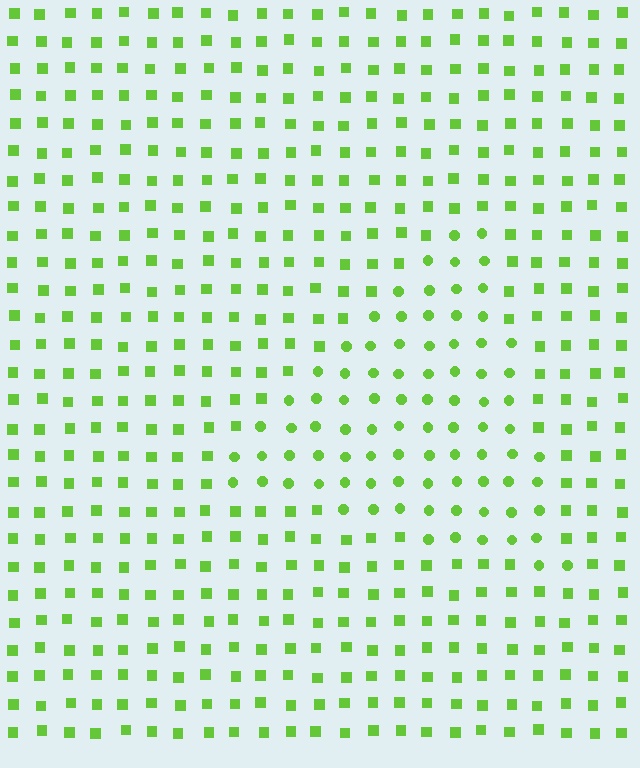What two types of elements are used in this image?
The image uses circles inside the triangle region and squares outside it.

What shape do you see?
I see a triangle.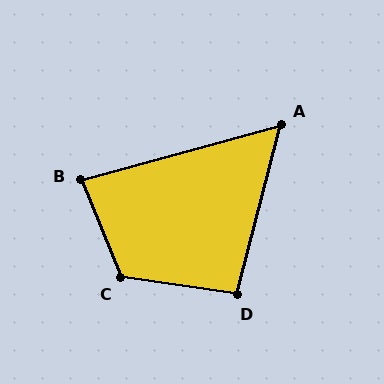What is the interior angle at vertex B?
Approximately 83 degrees (acute).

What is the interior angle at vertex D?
Approximately 97 degrees (obtuse).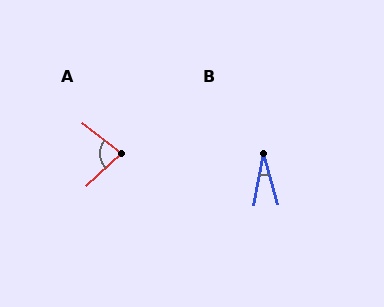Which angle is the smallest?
B, at approximately 26 degrees.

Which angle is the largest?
A, at approximately 81 degrees.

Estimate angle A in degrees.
Approximately 81 degrees.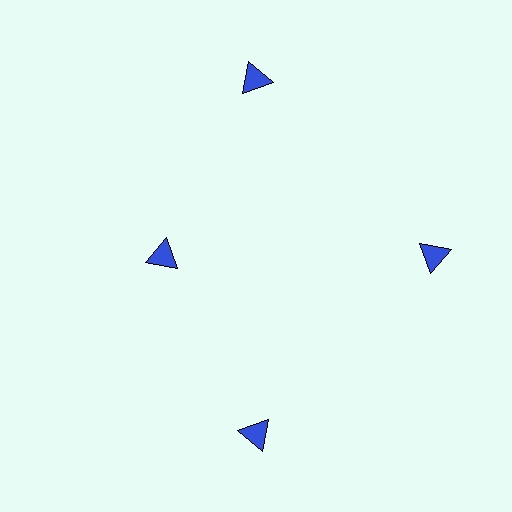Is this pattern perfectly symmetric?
No. The 4 blue triangles are arranged in a ring, but one element near the 9 o'clock position is pulled inward toward the center, breaking the 4-fold rotational symmetry.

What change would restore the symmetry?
The symmetry would be restored by moving it outward, back onto the ring so that all 4 triangles sit at equal angles and equal distance from the center.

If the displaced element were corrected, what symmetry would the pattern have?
It would have 4-fold rotational symmetry — the pattern would map onto itself every 90 degrees.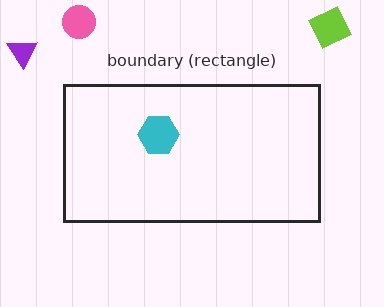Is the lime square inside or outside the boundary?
Outside.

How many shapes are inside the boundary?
1 inside, 3 outside.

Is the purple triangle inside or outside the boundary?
Outside.